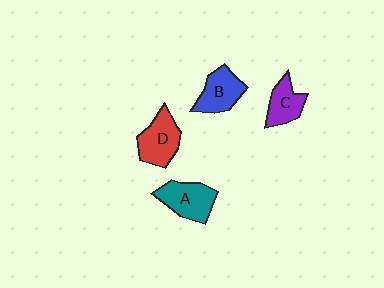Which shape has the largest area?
Shape A (teal).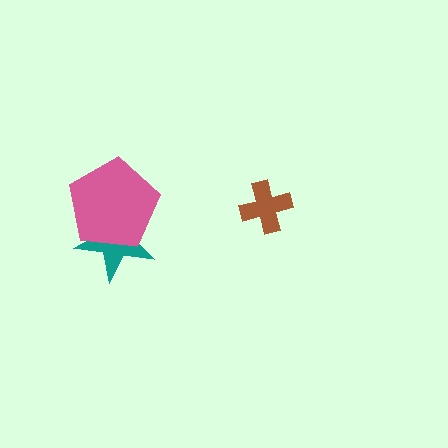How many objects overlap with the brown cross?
0 objects overlap with the brown cross.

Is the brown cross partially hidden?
No, no other shape covers it.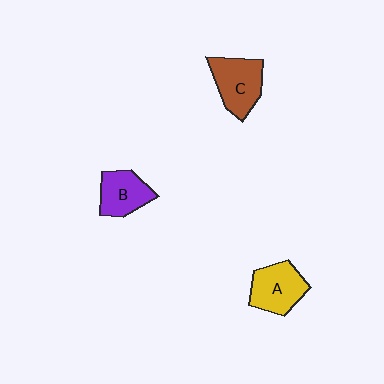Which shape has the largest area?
Shape C (brown).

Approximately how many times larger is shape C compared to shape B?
Approximately 1.2 times.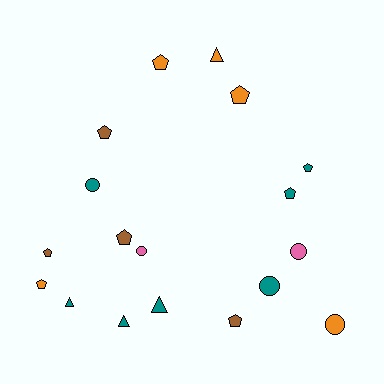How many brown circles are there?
There are no brown circles.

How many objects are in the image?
There are 18 objects.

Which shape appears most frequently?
Pentagon, with 9 objects.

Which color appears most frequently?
Teal, with 7 objects.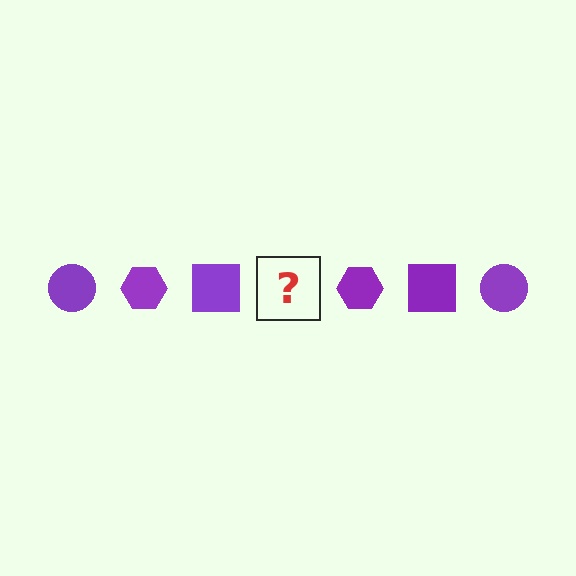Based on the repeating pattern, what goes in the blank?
The blank should be a purple circle.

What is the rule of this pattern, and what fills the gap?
The rule is that the pattern cycles through circle, hexagon, square shapes in purple. The gap should be filled with a purple circle.